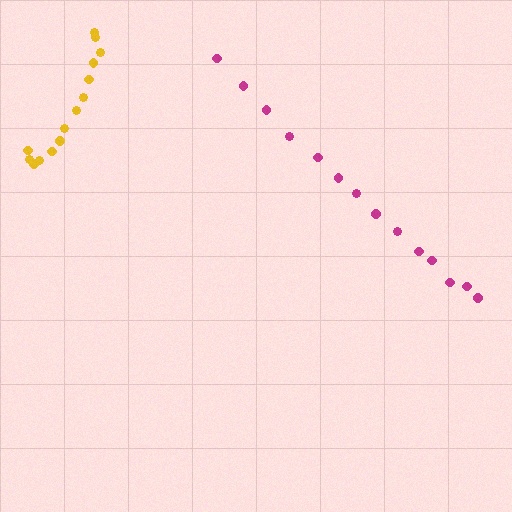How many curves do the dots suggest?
There are 2 distinct paths.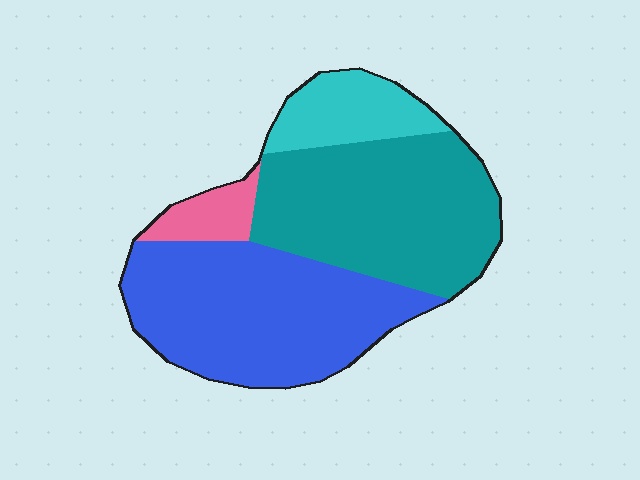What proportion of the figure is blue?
Blue takes up about two fifths (2/5) of the figure.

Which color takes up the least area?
Pink, at roughly 5%.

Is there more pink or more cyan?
Cyan.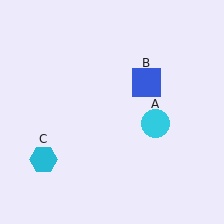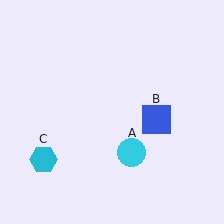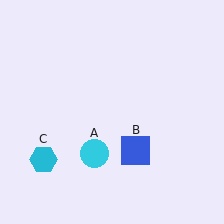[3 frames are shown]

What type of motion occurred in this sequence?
The cyan circle (object A), blue square (object B) rotated clockwise around the center of the scene.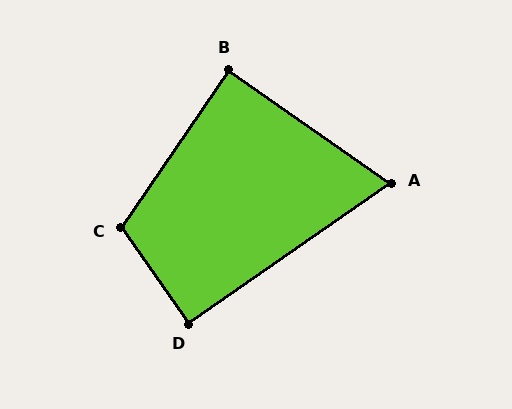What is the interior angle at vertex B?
Approximately 89 degrees (approximately right).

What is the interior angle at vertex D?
Approximately 91 degrees (approximately right).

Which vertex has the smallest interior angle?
A, at approximately 70 degrees.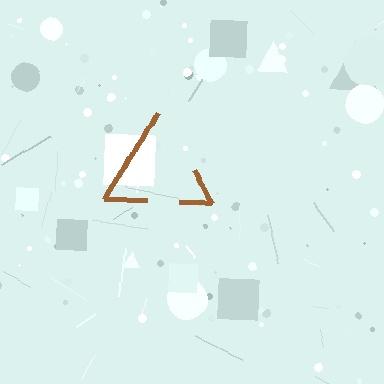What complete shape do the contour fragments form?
The contour fragments form a triangle.